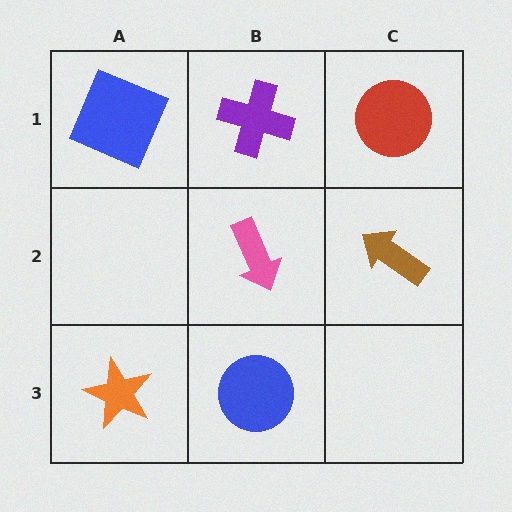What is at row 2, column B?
A pink arrow.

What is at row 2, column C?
A brown arrow.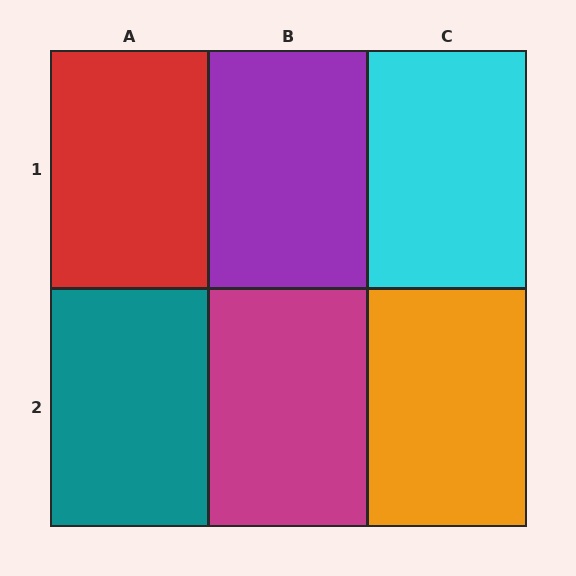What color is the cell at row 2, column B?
Magenta.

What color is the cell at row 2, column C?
Orange.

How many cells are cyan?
1 cell is cyan.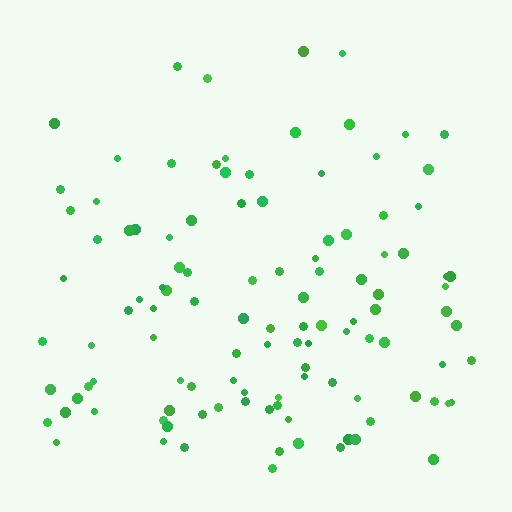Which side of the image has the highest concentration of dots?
The bottom.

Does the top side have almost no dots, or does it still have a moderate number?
Still a moderate number, just noticeably fewer than the bottom.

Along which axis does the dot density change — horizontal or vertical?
Vertical.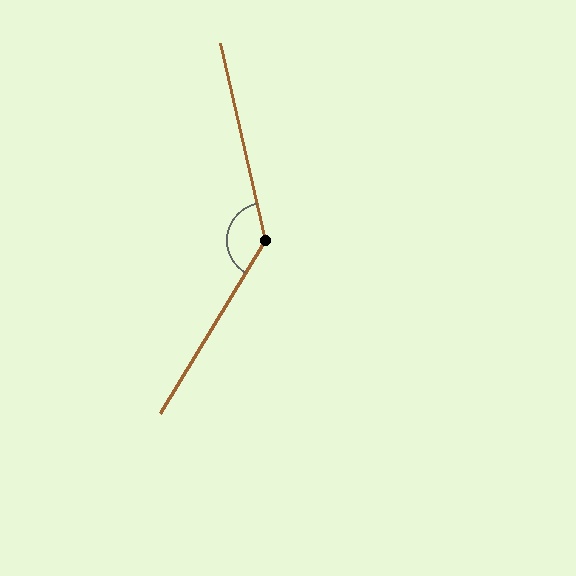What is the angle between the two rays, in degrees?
Approximately 136 degrees.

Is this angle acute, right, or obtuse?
It is obtuse.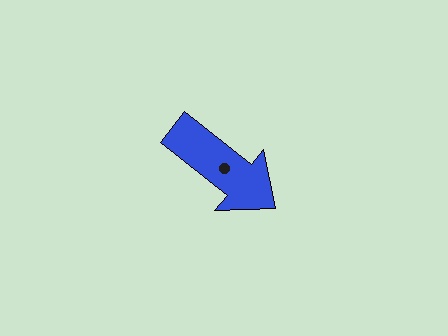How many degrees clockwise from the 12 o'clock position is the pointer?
Approximately 128 degrees.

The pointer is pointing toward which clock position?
Roughly 4 o'clock.